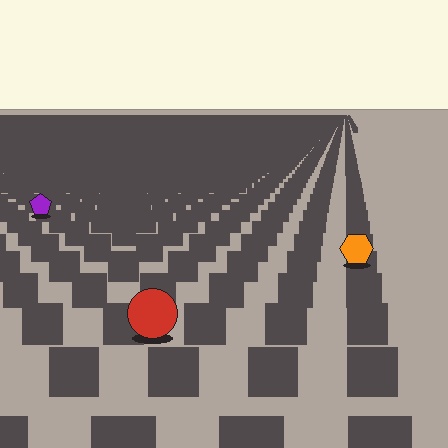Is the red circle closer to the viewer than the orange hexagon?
Yes. The red circle is closer — you can tell from the texture gradient: the ground texture is coarser near it.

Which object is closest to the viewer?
The red circle is closest. The texture marks near it are larger and more spread out.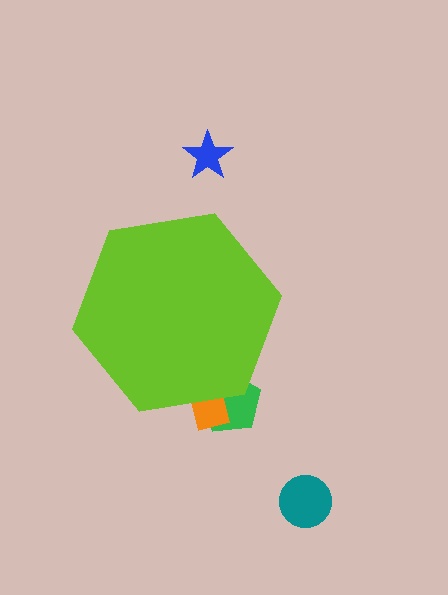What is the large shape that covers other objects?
A lime hexagon.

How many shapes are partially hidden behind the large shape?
2 shapes are partially hidden.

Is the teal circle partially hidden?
No, the teal circle is fully visible.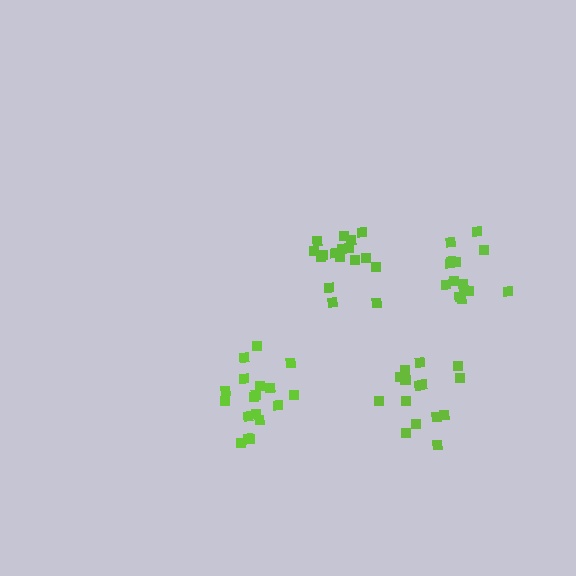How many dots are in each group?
Group 1: 18 dots, Group 2: 15 dots, Group 3: 17 dots, Group 4: 14 dots (64 total).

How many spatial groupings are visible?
There are 4 spatial groupings.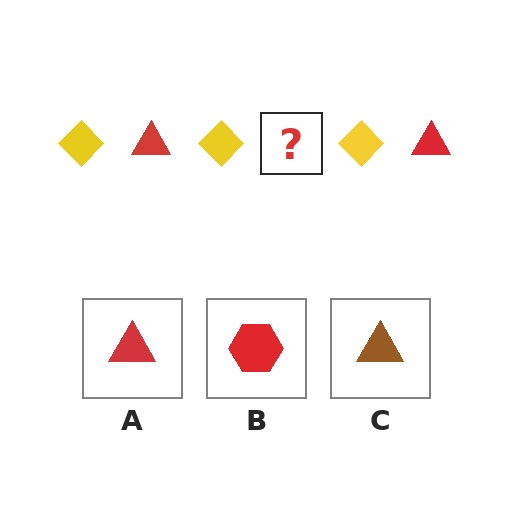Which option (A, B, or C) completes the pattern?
A.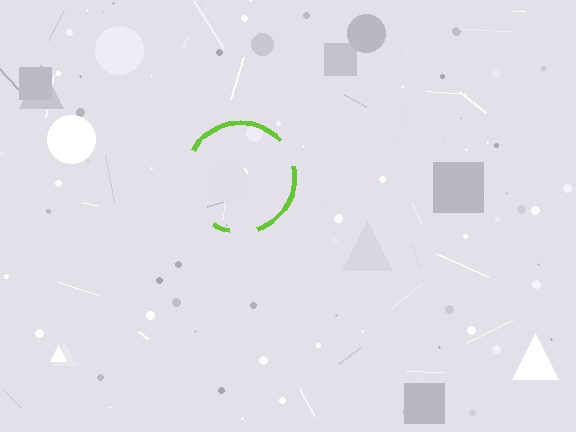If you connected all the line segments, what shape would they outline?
They would outline a circle.